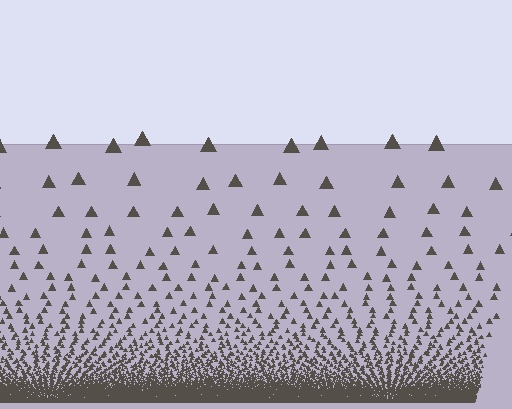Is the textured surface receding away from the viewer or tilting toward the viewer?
The surface appears to tilt toward the viewer. Texture elements get larger and sparser toward the top.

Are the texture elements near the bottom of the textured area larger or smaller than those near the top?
Smaller. The gradient is inverted — elements near the bottom are smaller and denser.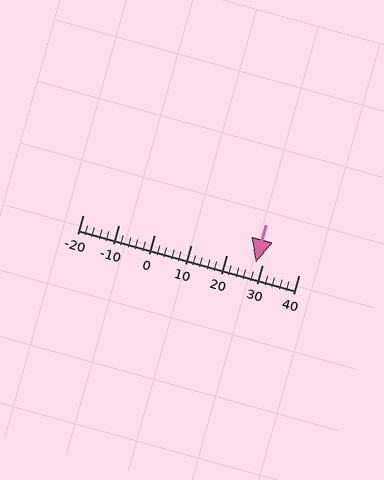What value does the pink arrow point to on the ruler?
The pink arrow points to approximately 28.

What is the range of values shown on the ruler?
The ruler shows values from -20 to 40.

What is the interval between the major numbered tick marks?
The major tick marks are spaced 10 units apart.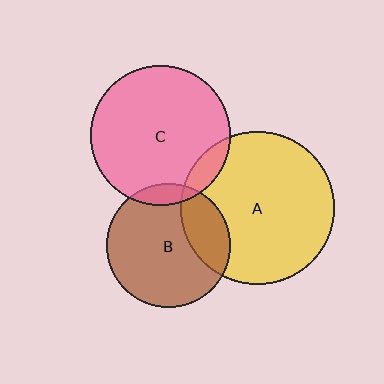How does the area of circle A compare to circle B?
Approximately 1.5 times.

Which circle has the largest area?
Circle A (yellow).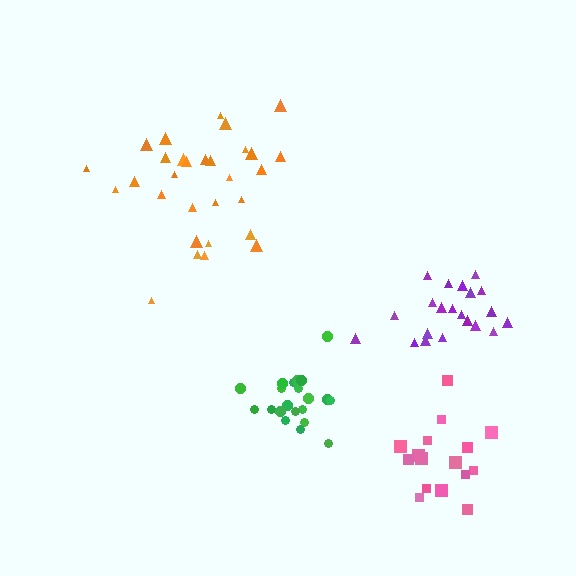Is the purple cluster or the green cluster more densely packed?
Green.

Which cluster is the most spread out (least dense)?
Orange.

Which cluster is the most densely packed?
Green.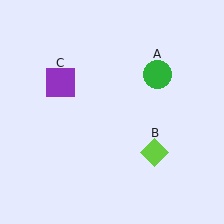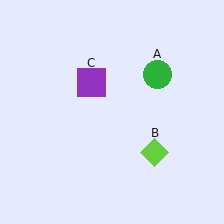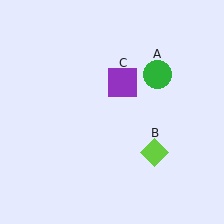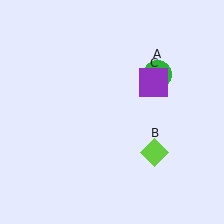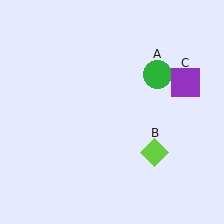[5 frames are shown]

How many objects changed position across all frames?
1 object changed position: purple square (object C).